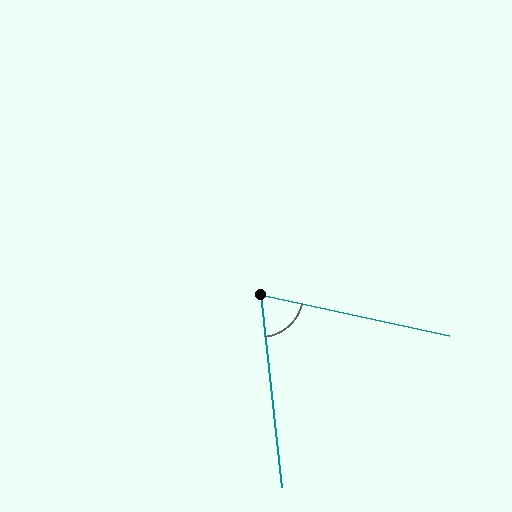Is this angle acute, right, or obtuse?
It is acute.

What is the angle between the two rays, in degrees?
Approximately 72 degrees.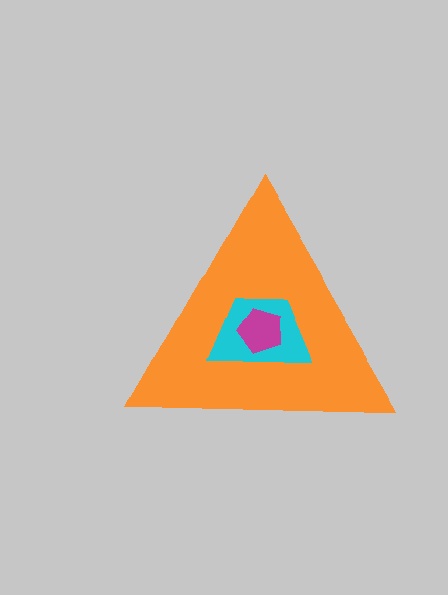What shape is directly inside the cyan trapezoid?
The magenta pentagon.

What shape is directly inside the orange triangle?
The cyan trapezoid.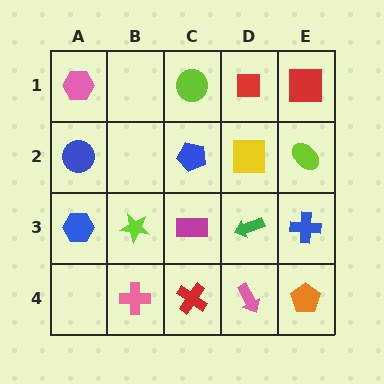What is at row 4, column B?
A pink cross.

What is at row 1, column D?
A red square.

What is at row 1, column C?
A lime circle.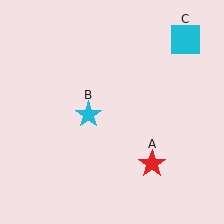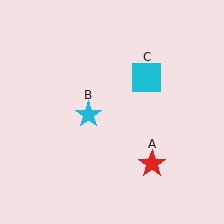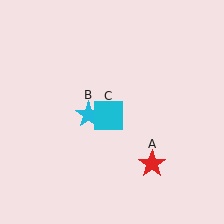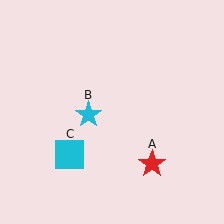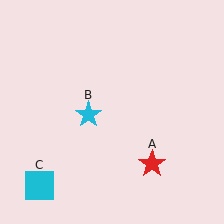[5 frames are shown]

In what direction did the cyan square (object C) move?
The cyan square (object C) moved down and to the left.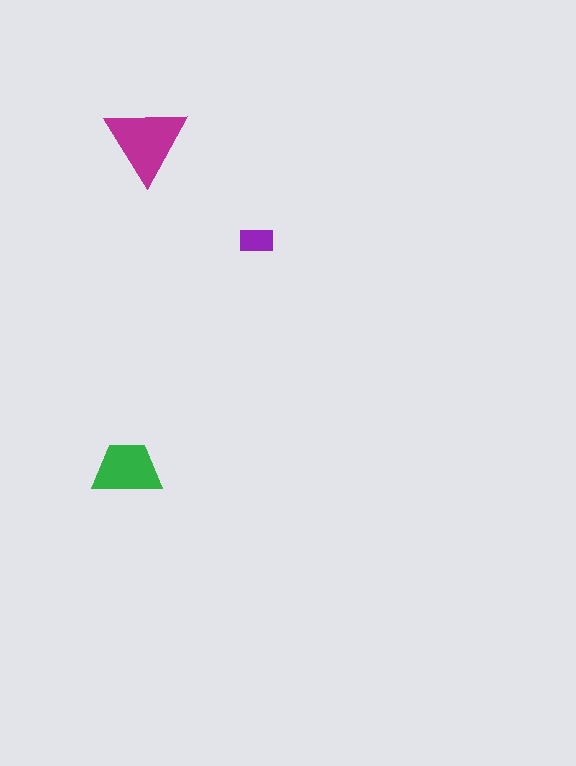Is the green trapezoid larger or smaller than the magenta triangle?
Smaller.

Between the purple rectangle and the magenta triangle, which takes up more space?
The magenta triangle.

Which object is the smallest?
The purple rectangle.